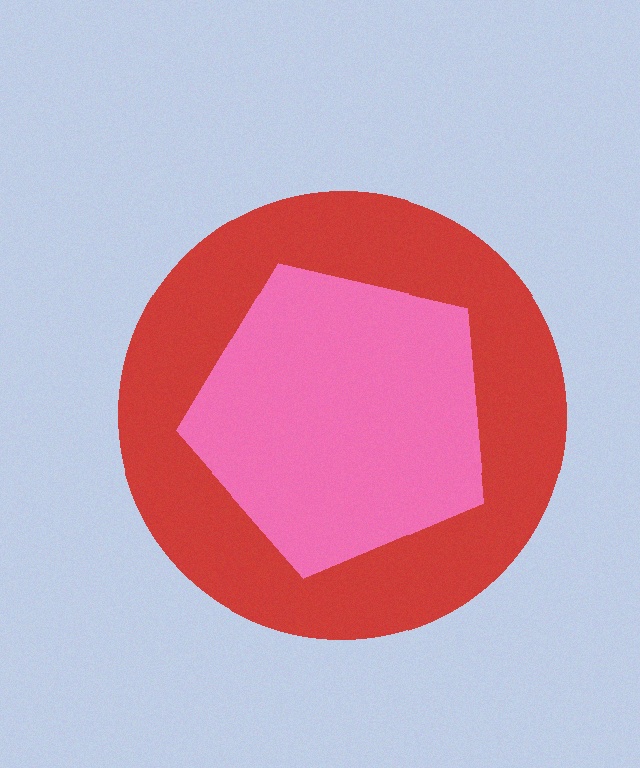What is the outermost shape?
The red circle.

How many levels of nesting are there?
2.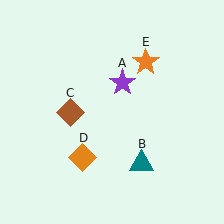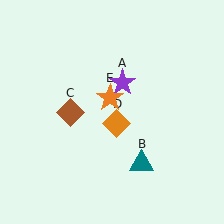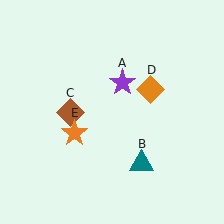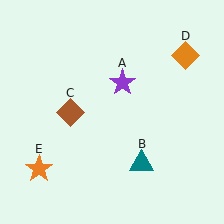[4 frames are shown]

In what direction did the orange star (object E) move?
The orange star (object E) moved down and to the left.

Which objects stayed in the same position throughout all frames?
Purple star (object A) and teal triangle (object B) and brown diamond (object C) remained stationary.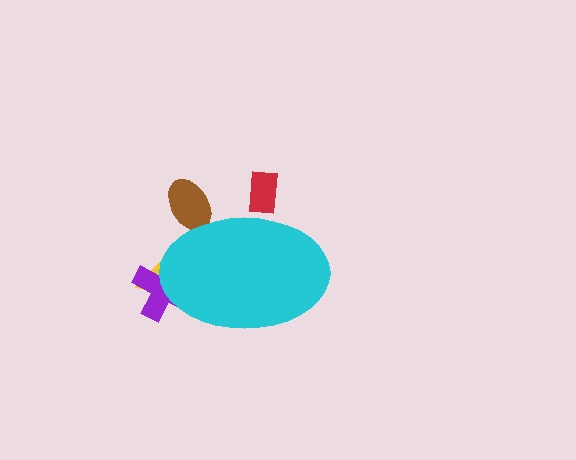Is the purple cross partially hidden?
Yes, the purple cross is partially hidden behind the cyan ellipse.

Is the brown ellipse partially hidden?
Yes, the brown ellipse is partially hidden behind the cyan ellipse.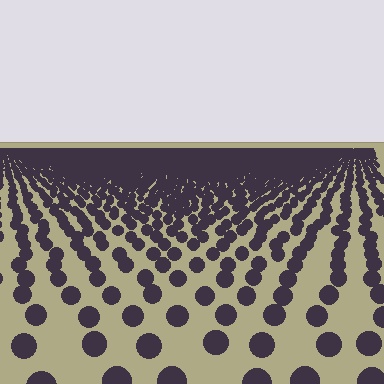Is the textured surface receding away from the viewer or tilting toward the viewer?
The surface is receding away from the viewer. Texture elements get smaller and denser toward the top.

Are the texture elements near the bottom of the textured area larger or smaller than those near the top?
Larger. Near the bottom, elements are closer to the viewer and appear at a bigger on-screen size.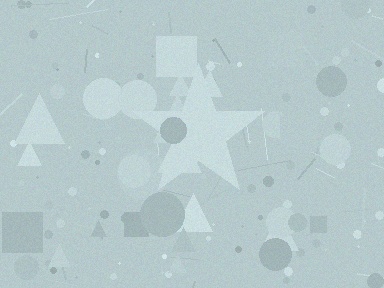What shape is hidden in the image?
A star is hidden in the image.